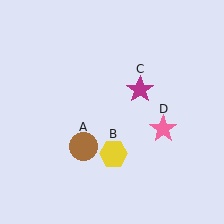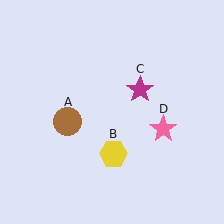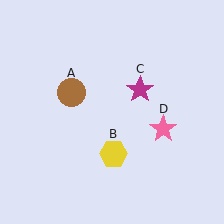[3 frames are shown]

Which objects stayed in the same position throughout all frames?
Yellow hexagon (object B) and magenta star (object C) and pink star (object D) remained stationary.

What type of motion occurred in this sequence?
The brown circle (object A) rotated clockwise around the center of the scene.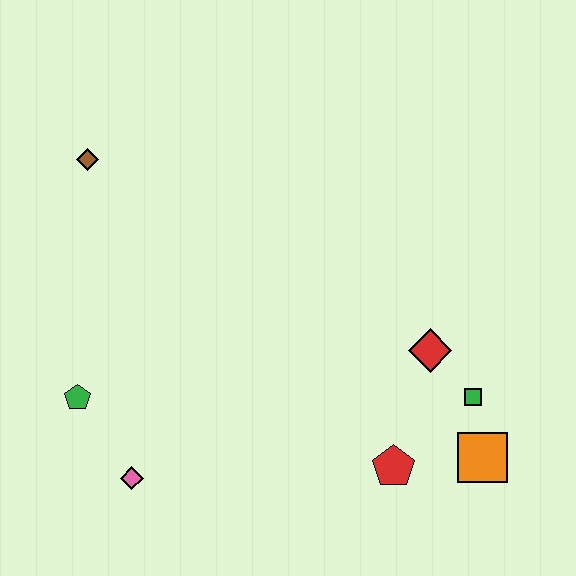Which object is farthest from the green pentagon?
The orange square is farthest from the green pentagon.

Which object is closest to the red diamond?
The green square is closest to the red diamond.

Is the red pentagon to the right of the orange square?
No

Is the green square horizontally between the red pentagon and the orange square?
Yes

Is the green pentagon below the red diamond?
Yes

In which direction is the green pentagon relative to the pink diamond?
The green pentagon is above the pink diamond.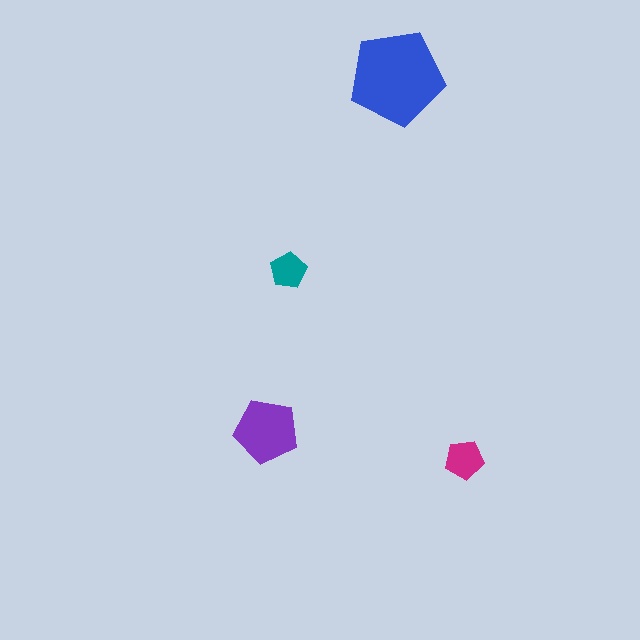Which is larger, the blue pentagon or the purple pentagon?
The blue one.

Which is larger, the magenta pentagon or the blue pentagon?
The blue one.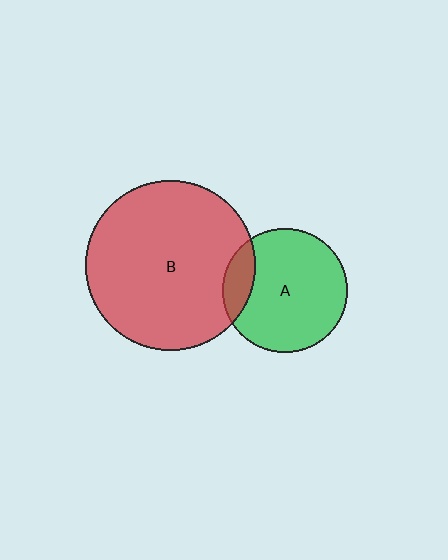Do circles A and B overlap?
Yes.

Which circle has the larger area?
Circle B (red).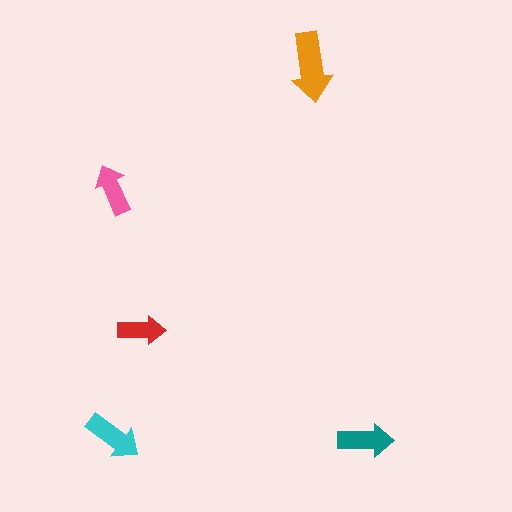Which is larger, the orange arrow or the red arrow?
The orange one.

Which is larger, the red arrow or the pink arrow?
The pink one.